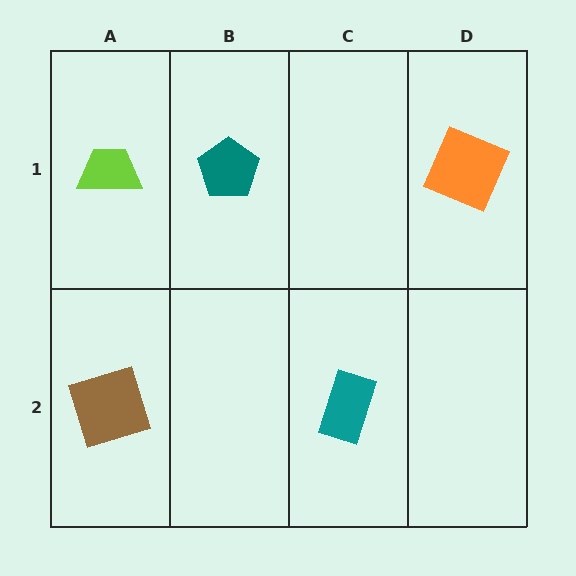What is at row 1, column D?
An orange square.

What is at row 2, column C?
A teal rectangle.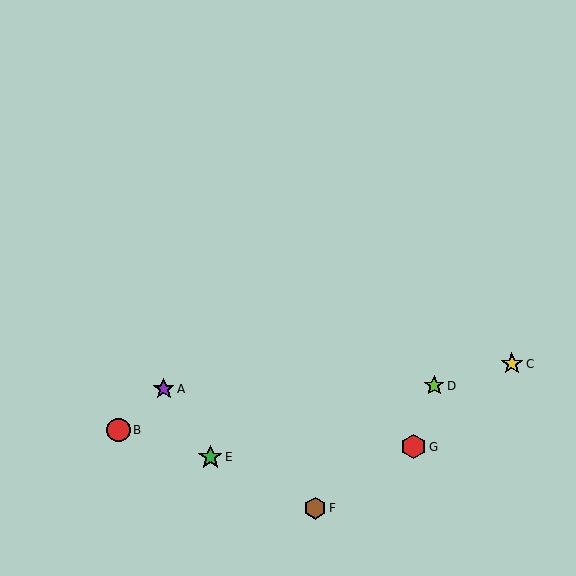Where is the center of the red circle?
The center of the red circle is at (118, 430).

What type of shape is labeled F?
Shape F is a brown hexagon.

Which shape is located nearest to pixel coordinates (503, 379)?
The yellow star (labeled C) at (512, 364) is nearest to that location.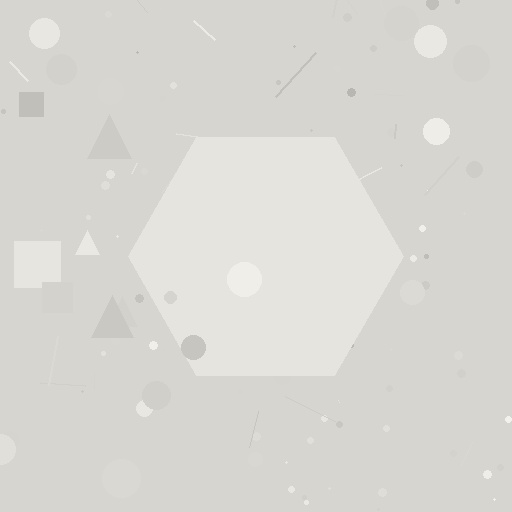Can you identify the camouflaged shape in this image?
The camouflaged shape is a hexagon.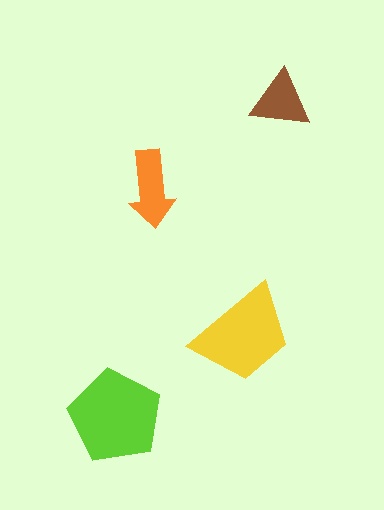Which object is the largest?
The lime pentagon.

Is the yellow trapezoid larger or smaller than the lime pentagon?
Smaller.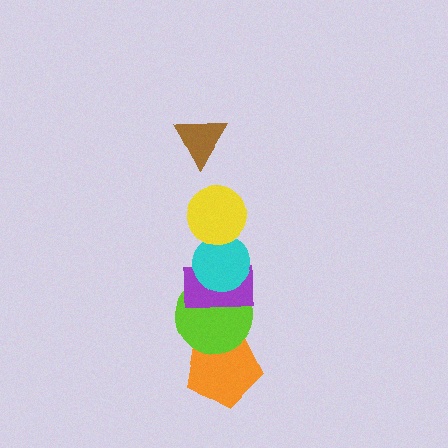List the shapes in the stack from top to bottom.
From top to bottom: the brown triangle, the yellow circle, the cyan circle, the purple rectangle, the lime circle, the orange pentagon.